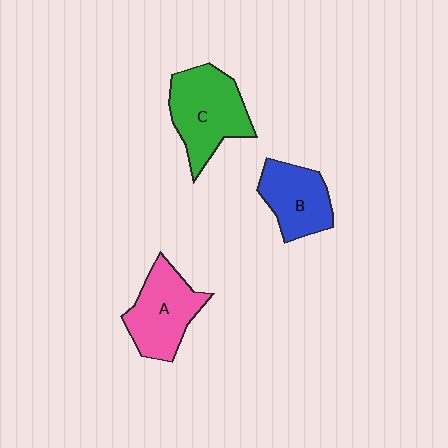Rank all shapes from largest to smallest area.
From largest to smallest: C (green), A (pink), B (blue).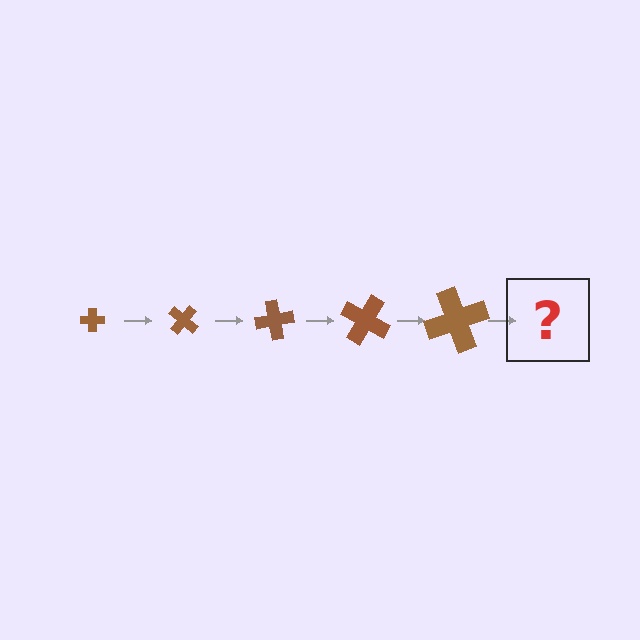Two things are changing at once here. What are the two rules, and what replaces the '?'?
The two rules are that the cross grows larger each step and it rotates 40 degrees each step. The '?' should be a cross, larger than the previous one and rotated 200 degrees from the start.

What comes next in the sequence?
The next element should be a cross, larger than the previous one and rotated 200 degrees from the start.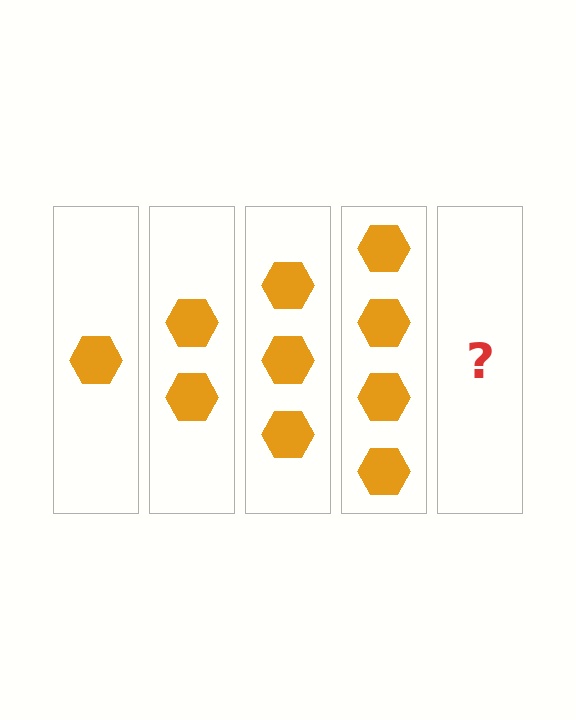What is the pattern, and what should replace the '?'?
The pattern is that each step adds one more hexagon. The '?' should be 5 hexagons.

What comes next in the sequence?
The next element should be 5 hexagons.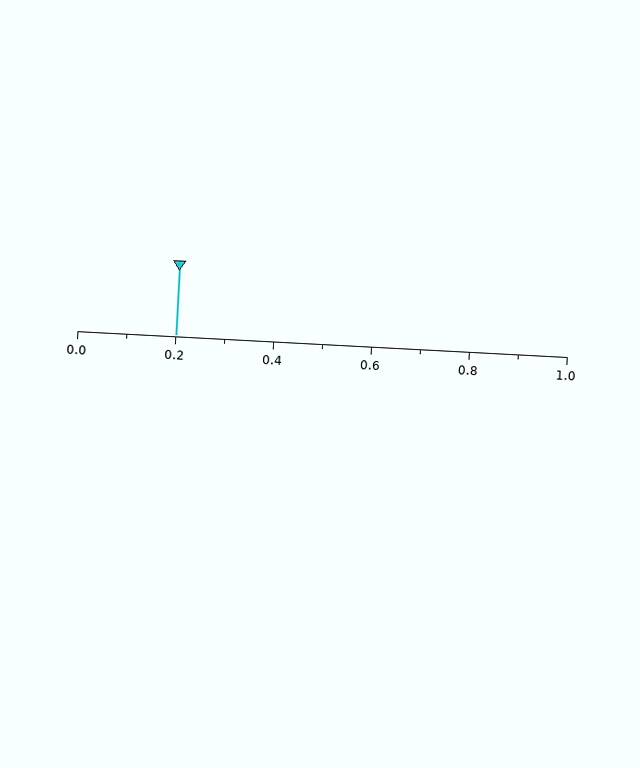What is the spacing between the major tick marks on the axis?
The major ticks are spaced 0.2 apart.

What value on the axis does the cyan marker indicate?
The marker indicates approximately 0.2.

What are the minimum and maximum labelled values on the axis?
The axis runs from 0.0 to 1.0.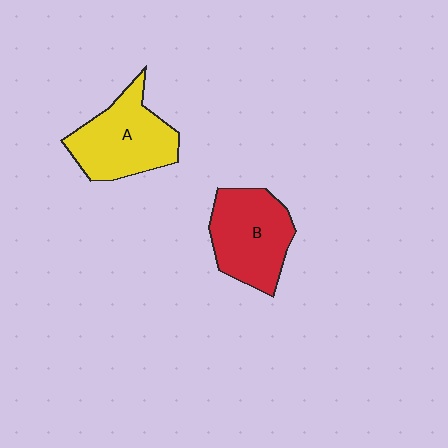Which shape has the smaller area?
Shape B (red).